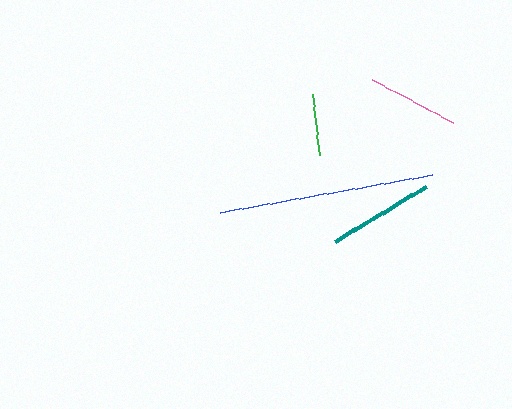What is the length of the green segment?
The green segment is approximately 62 pixels long.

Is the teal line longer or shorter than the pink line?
The teal line is longer than the pink line.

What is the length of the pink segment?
The pink segment is approximately 91 pixels long.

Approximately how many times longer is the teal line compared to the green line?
The teal line is approximately 1.7 times the length of the green line.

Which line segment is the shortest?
The green line is the shortest at approximately 62 pixels.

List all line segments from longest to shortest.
From longest to shortest: blue, teal, pink, green.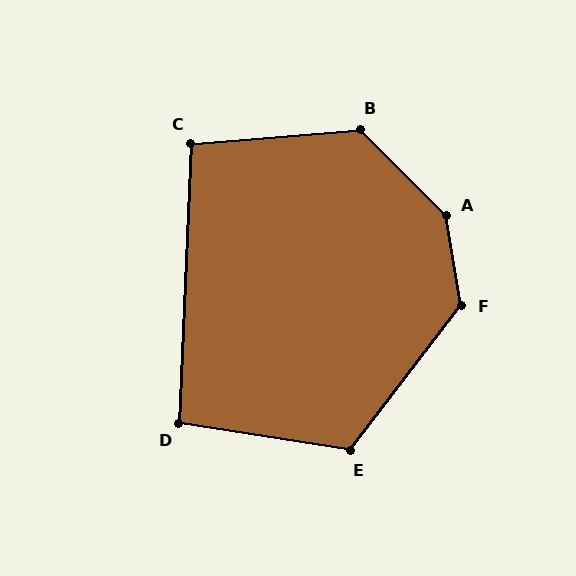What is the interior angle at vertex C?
Approximately 97 degrees (obtuse).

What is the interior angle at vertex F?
Approximately 133 degrees (obtuse).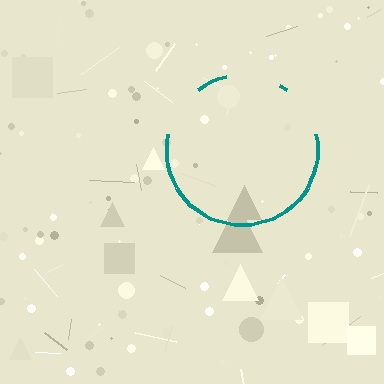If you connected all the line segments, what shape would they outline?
They would outline a circle.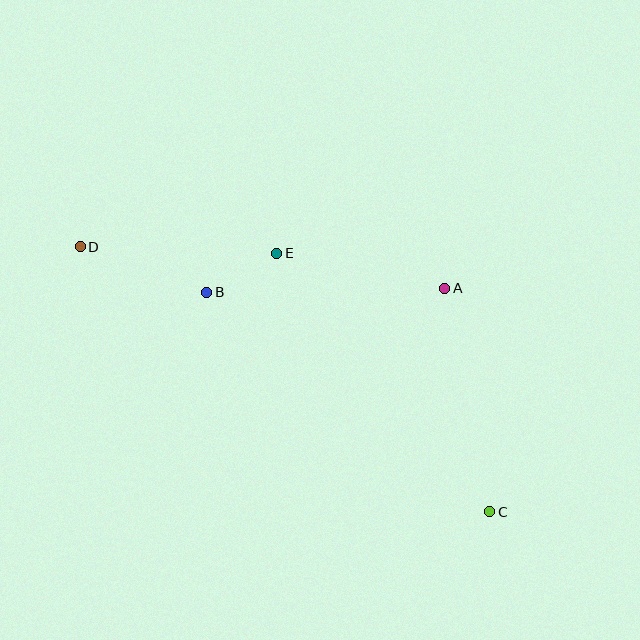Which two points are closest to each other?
Points B and E are closest to each other.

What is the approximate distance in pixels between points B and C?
The distance between B and C is approximately 358 pixels.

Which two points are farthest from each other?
Points C and D are farthest from each other.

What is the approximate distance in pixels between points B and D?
The distance between B and D is approximately 134 pixels.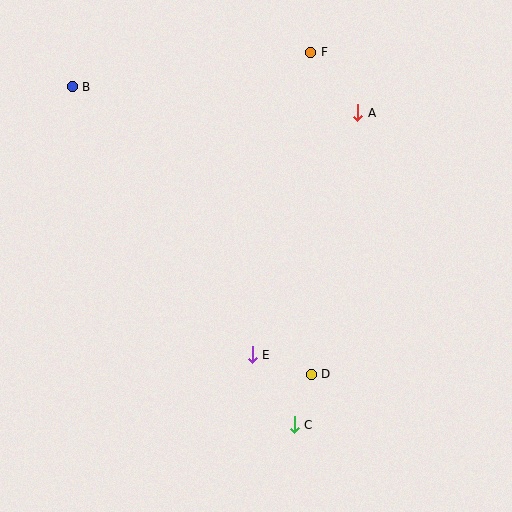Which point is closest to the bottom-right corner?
Point C is closest to the bottom-right corner.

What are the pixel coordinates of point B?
Point B is at (72, 87).